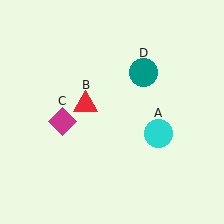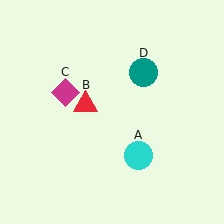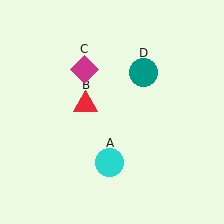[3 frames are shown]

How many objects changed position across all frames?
2 objects changed position: cyan circle (object A), magenta diamond (object C).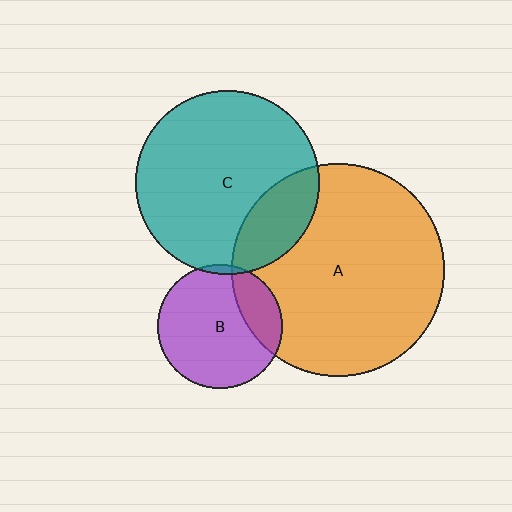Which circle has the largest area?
Circle A (orange).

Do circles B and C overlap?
Yes.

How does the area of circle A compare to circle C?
Approximately 1.3 times.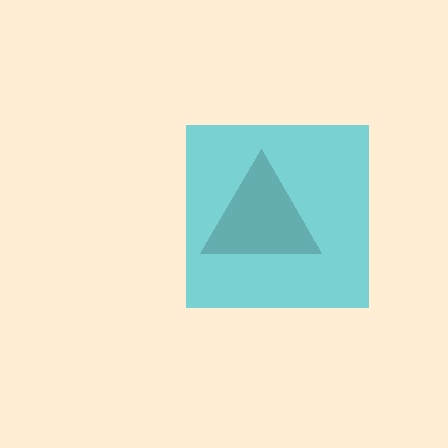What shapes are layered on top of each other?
The layered shapes are: a brown triangle, a cyan square.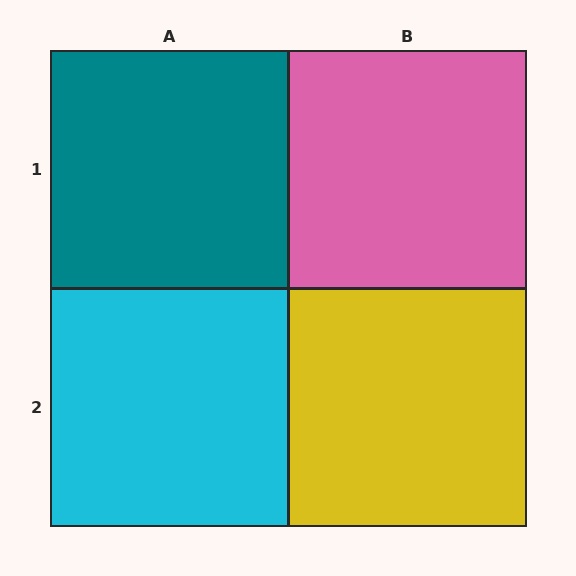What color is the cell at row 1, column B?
Pink.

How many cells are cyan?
1 cell is cyan.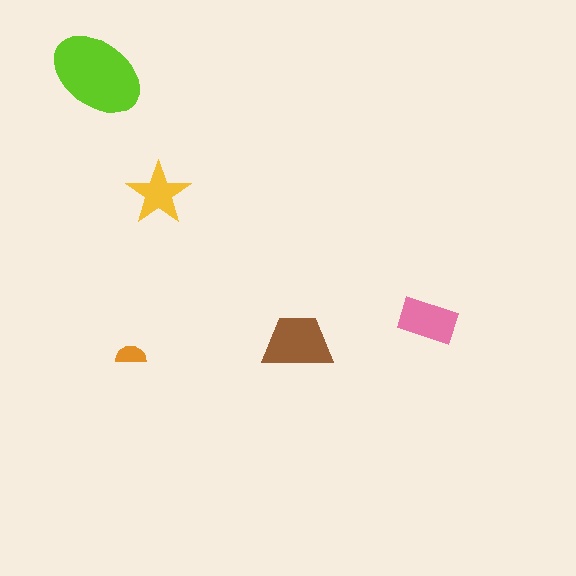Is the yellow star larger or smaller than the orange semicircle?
Larger.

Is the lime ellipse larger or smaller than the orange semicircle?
Larger.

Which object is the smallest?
The orange semicircle.